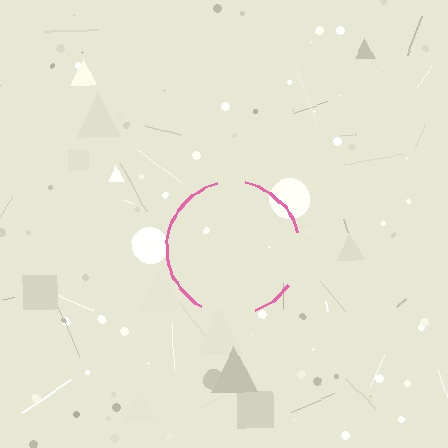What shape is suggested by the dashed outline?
The dashed outline suggests a circle.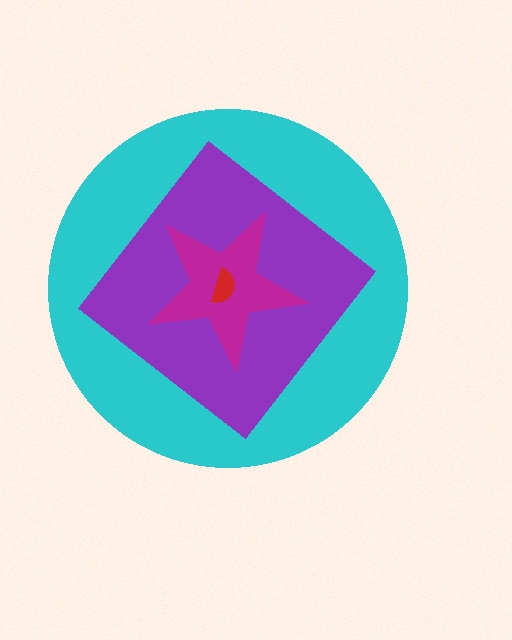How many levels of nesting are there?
4.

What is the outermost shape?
The cyan circle.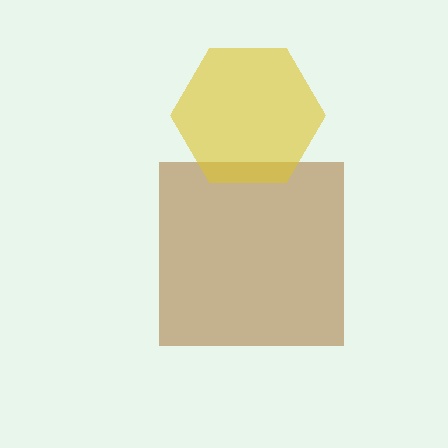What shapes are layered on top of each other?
The layered shapes are: a brown square, a yellow hexagon.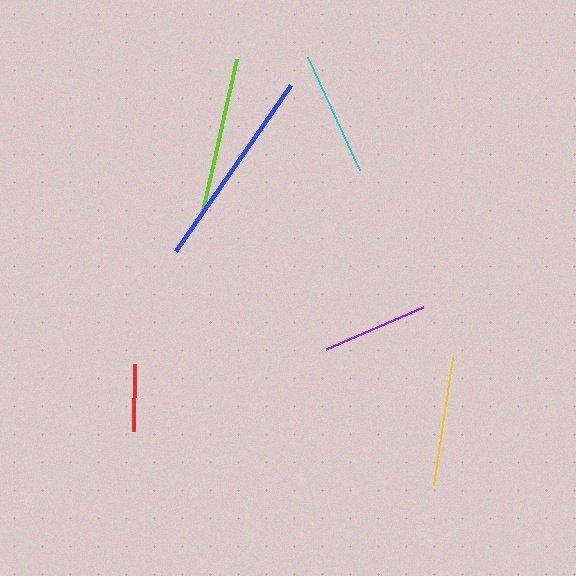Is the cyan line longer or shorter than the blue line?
The blue line is longer than the cyan line.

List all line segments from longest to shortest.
From longest to shortest: blue, lime, yellow, cyan, purple, red.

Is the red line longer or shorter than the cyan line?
The cyan line is longer than the red line.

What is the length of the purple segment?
The purple segment is approximately 106 pixels long.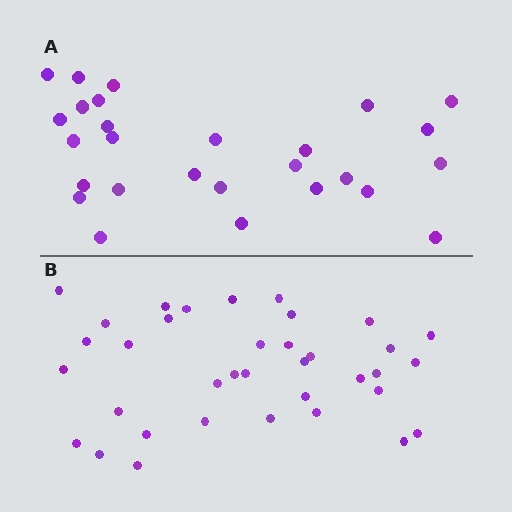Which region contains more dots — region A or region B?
Region B (the bottom region) has more dots.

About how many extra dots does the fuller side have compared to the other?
Region B has roughly 8 or so more dots than region A.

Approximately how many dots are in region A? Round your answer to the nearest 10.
About 30 dots. (The exact count is 27, which rounds to 30.)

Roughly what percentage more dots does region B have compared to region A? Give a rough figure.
About 35% more.